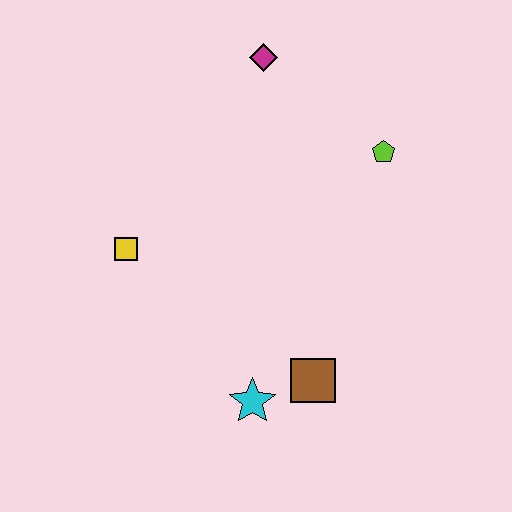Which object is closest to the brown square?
The cyan star is closest to the brown square.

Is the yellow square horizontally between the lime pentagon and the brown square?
No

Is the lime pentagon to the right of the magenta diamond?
Yes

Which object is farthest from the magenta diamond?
The cyan star is farthest from the magenta diamond.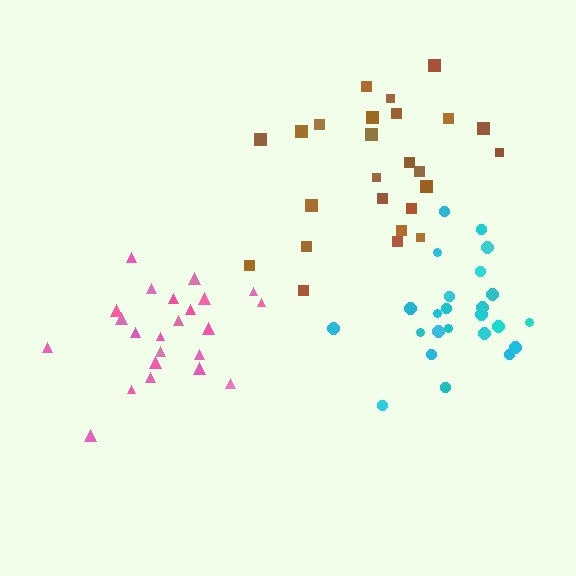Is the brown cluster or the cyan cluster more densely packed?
Cyan.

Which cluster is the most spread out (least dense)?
Brown.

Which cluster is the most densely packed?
Pink.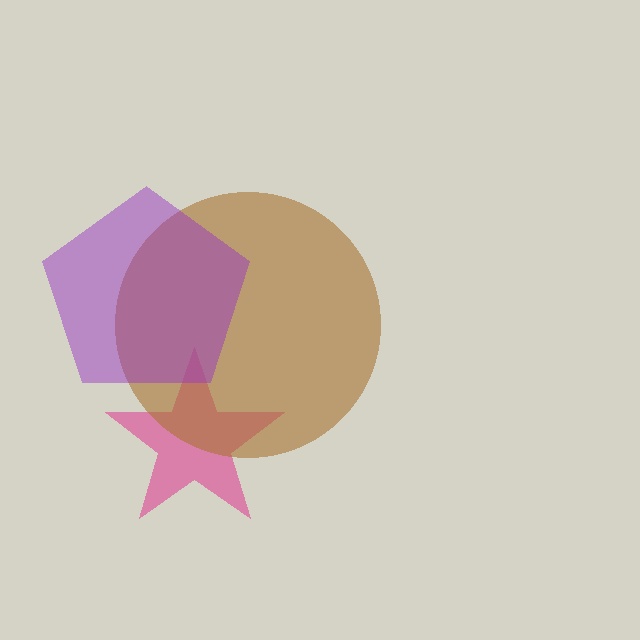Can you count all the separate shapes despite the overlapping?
Yes, there are 3 separate shapes.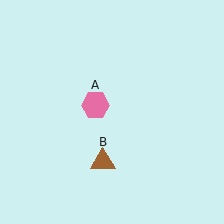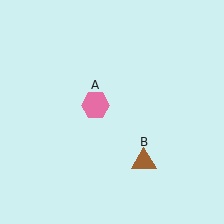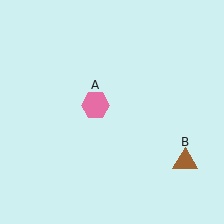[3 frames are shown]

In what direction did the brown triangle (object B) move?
The brown triangle (object B) moved right.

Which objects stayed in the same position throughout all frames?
Pink hexagon (object A) remained stationary.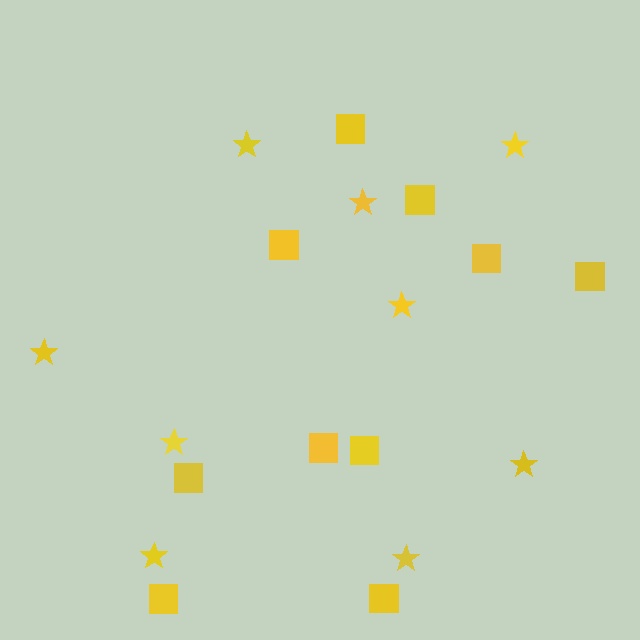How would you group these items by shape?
There are 2 groups: one group of squares (10) and one group of stars (9).